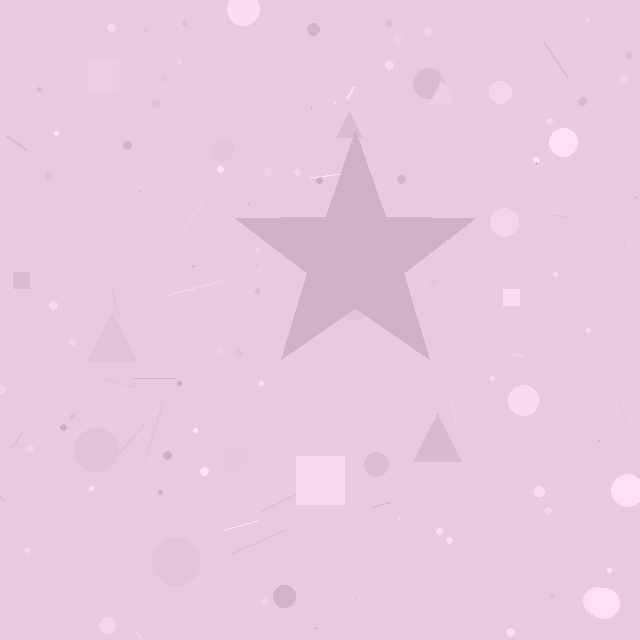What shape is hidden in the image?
A star is hidden in the image.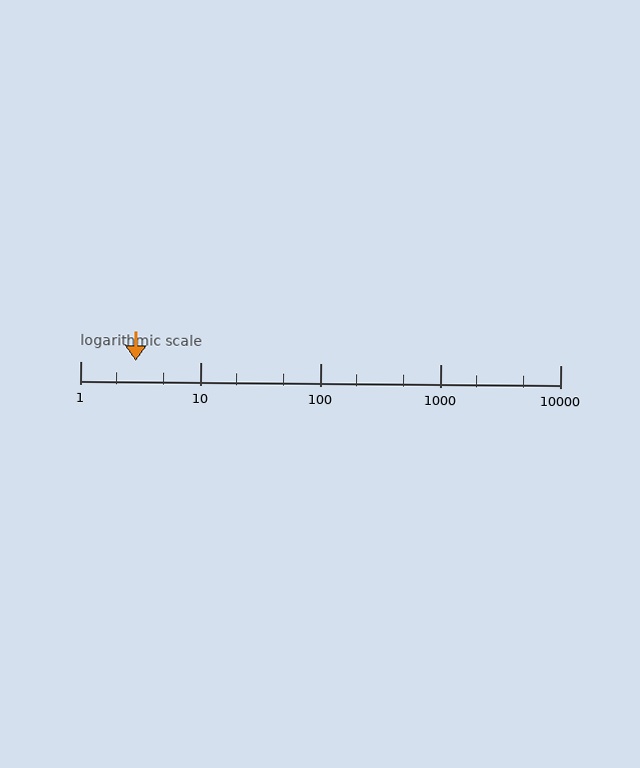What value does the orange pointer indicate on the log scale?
The pointer indicates approximately 2.9.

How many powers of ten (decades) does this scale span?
The scale spans 4 decades, from 1 to 10000.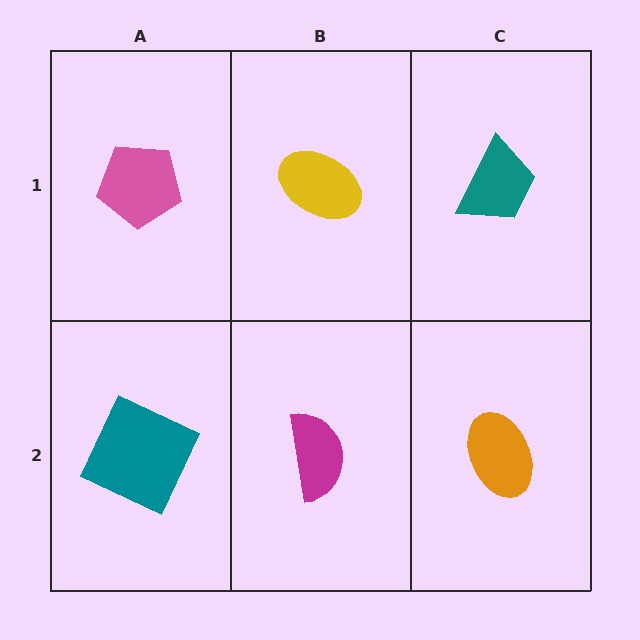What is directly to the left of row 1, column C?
A yellow ellipse.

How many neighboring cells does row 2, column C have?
2.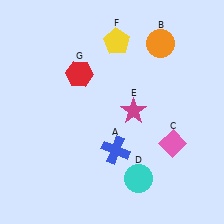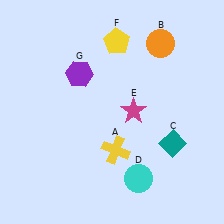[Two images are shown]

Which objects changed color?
A changed from blue to yellow. C changed from pink to teal. G changed from red to purple.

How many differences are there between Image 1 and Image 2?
There are 3 differences between the two images.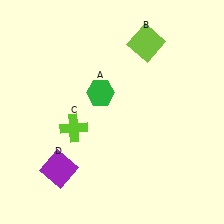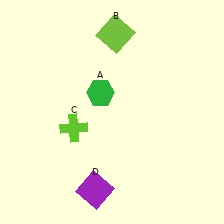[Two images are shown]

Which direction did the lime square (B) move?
The lime square (B) moved left.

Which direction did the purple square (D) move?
The purple square (D) moved right.